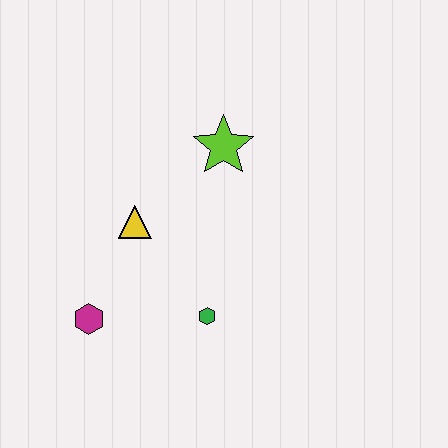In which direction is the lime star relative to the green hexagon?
The lime star is above the green hexagon.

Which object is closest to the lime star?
The yellow triangle is closest to the lime star.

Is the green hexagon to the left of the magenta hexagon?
No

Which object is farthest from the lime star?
The magenta hexagon is farthest from the lime star.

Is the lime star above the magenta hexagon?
Yes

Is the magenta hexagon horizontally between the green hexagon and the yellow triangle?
No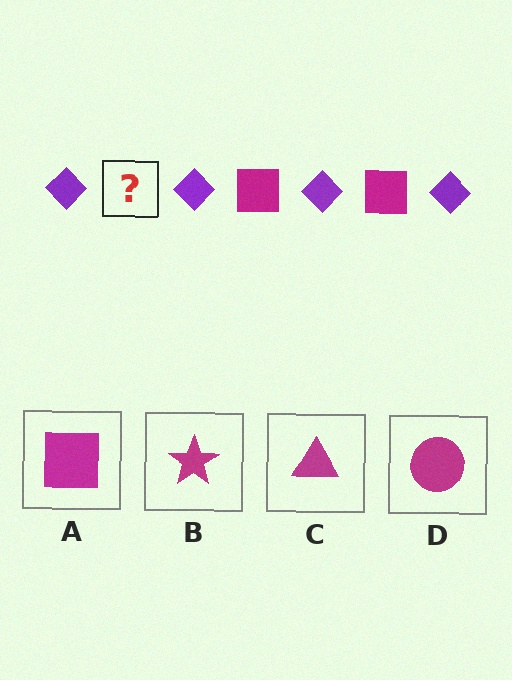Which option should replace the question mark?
Option A.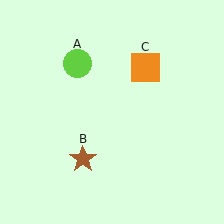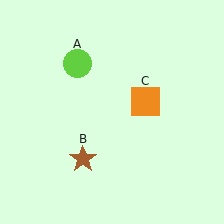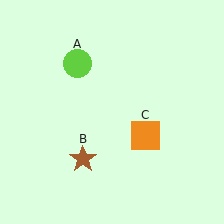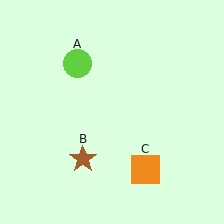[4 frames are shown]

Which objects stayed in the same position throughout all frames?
Lime circle (object A) and brown star (object B) remained stationary.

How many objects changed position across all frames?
1 object changed position: orange square (object C).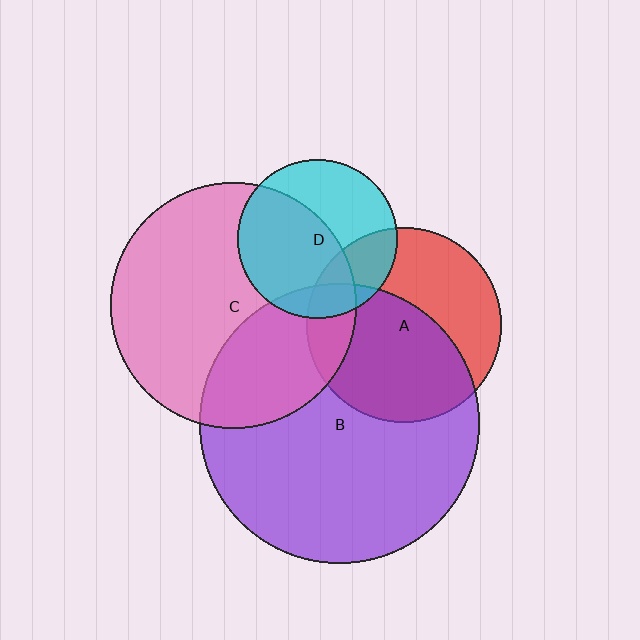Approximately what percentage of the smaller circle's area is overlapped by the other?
Approximately 15%.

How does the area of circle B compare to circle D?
Approximately 3.1 times.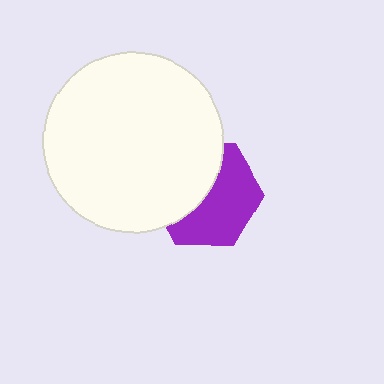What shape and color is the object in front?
The object in front is a white circle.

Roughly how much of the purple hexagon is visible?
About half of it is visible (roughly 54%).